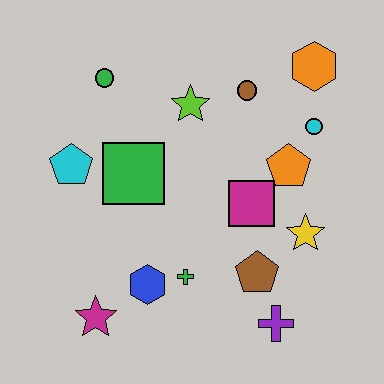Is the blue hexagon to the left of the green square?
No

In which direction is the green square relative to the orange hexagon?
The green square is to the left of the orange hexagon.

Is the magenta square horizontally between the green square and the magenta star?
No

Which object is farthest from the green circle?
The purple cross is farthest from the green circle.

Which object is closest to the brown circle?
The lime star is closest to the brown circle.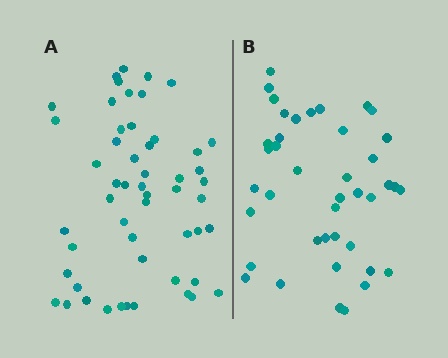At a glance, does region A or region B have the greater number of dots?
Region A (the left region) has more dots.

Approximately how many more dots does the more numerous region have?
Region A has roughly 12 or so more dots than region B.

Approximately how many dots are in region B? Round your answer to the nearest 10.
About 40 dots. (The exact count is 41, which rounds to 40.)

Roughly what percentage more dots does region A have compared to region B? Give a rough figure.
About 30% more.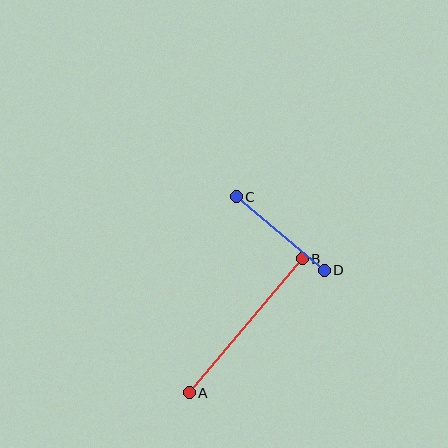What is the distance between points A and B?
The distance is approximately 175 pixels.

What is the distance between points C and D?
The distance is approximately 115 pixels.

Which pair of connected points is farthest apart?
Points A and B are farthest apart.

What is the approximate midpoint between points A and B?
The midpoint is at approximately (246, 326) pixels.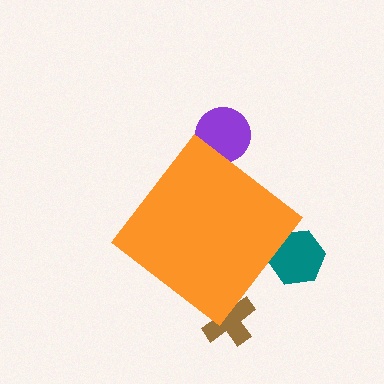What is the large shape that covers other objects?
An orange diamond.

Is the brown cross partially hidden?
Yes, the brown cross is partially hidden behind the orange diamond.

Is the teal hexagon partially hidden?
Yes, the teal hexagon is partially hidden behind the orange diamond.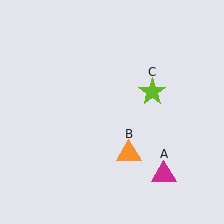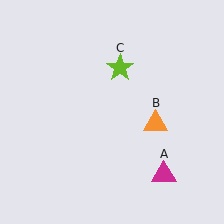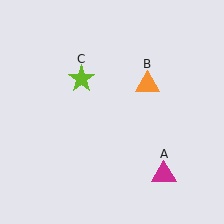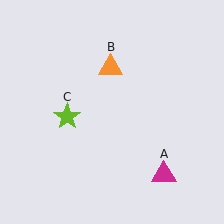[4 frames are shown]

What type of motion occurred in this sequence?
The orange triangle (object B), lime star (object C) rotated counterclockwise around the center of the scene.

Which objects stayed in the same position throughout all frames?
Magenta triangle (object A) remained stationary.